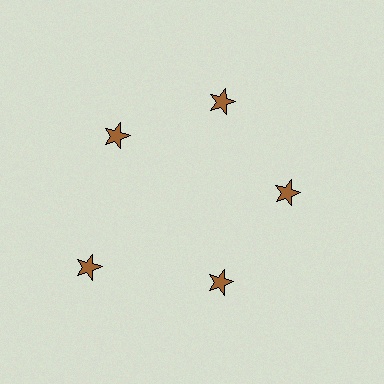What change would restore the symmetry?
The symmetry would be restored by moving it inward, back onto the ring so that all 5 stars sit at equal angles and equal distance from the center.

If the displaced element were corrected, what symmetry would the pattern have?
It would have 5-fold rotational symmetry — the pattern would map onto itself every 72 degrees.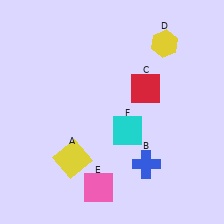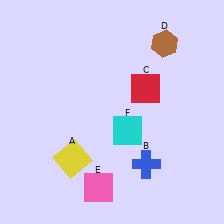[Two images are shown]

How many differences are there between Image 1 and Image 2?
There is 1 difference between the two images.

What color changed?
The hexagon (D) changed from yellow in Image 1 to brown in Image 2.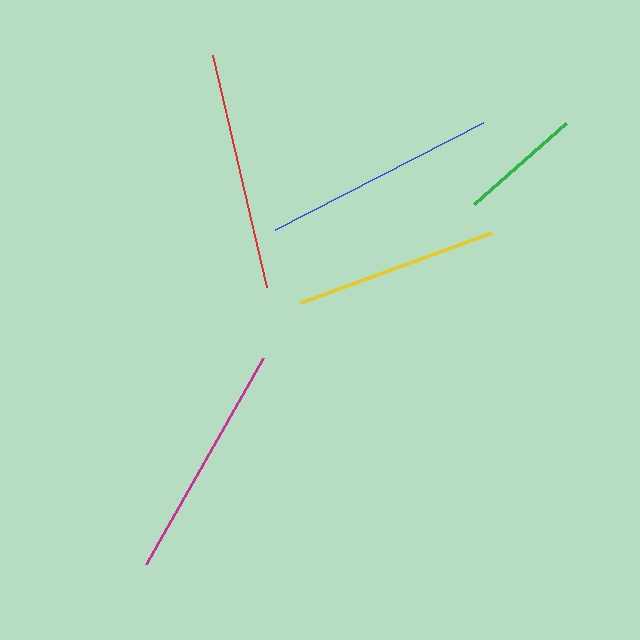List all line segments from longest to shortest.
From longest to shortest: red, magenta, blue, yellow, green.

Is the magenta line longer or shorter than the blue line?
The magenta line is longer than the blue line.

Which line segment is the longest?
The red line is the longest at approximately 238 pixels.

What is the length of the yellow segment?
The yellow segment is approximately 204 pixels long.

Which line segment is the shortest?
The green line is the shortest at approximately 122 pixels.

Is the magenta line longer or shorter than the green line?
The magenta line is longer than the green line.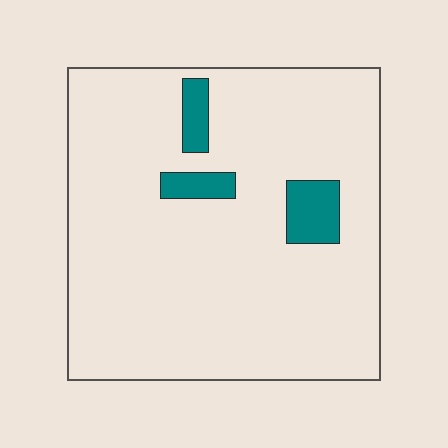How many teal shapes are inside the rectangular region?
3.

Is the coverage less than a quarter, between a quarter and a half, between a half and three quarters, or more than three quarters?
Less than a quarter.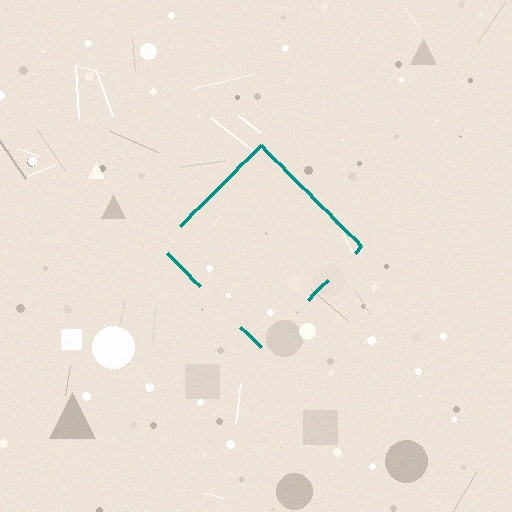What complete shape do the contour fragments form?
The contour fragments form a diamond.